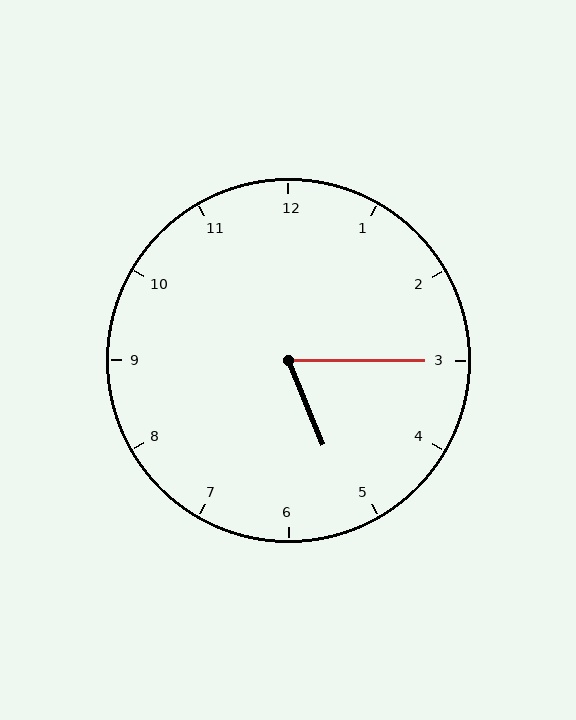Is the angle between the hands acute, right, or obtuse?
It is acute.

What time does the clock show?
5:15.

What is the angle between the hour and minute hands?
Approximately 68 degrees.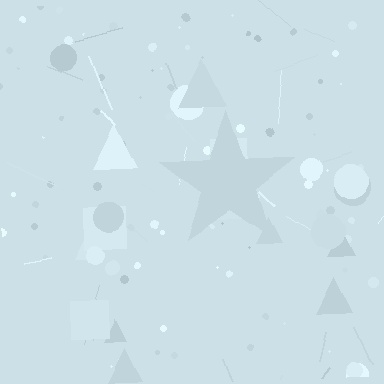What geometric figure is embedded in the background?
A star is embedded in the background.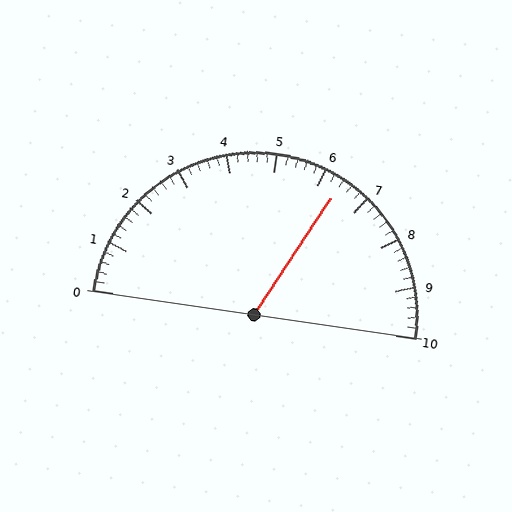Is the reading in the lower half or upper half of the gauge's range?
The reading is in the upper half of the range (0 to 10).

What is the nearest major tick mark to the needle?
The nearest major tick mark is 6.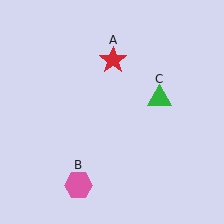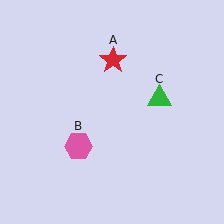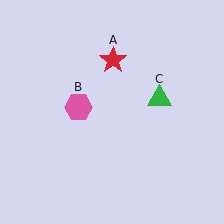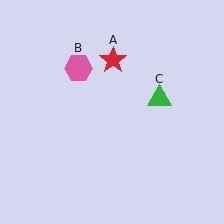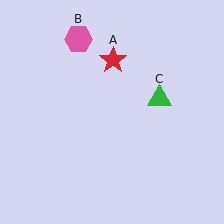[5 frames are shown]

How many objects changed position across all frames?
1 object changed position: pink hexagon (object B).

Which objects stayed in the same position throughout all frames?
Red star (object A) and green triangle (object C) remained stationary.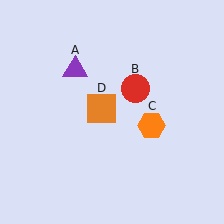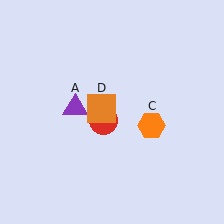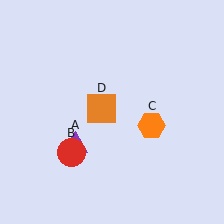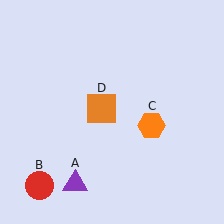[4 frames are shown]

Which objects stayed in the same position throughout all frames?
Orange hexagon (object C) and orange square (object D) remained stationary.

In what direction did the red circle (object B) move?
The red circle (object B) moved down and to the left.